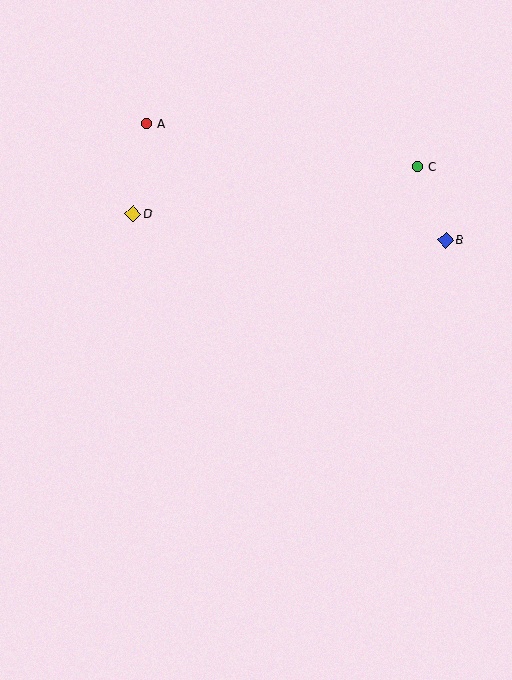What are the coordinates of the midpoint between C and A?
The midpoint between C and A is at (282, 145).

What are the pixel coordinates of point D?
Point D is at (133, 214).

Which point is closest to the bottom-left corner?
Point D is closest to the bottom-left corner.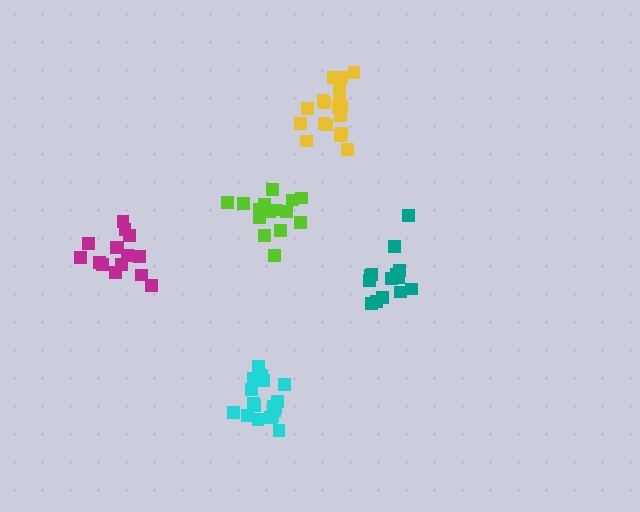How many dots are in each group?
Group 1: 18 dots, Group 2: 15 dots, Group 3: 18 dots, Group 4: 14 dots, Group 5: 15 dots (80 total).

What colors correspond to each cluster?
The clusters are colored: yellow, magenta, cyan, teal, lime.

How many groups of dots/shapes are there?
There are 5 groups.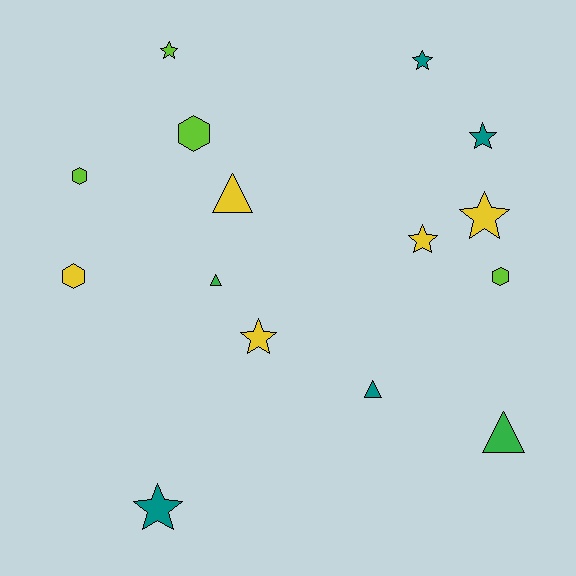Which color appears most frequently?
Yellow, with 5 objects.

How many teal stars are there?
There are 3 teal stars.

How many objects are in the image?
There are 15 objects.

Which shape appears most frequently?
Star, with 7 objects.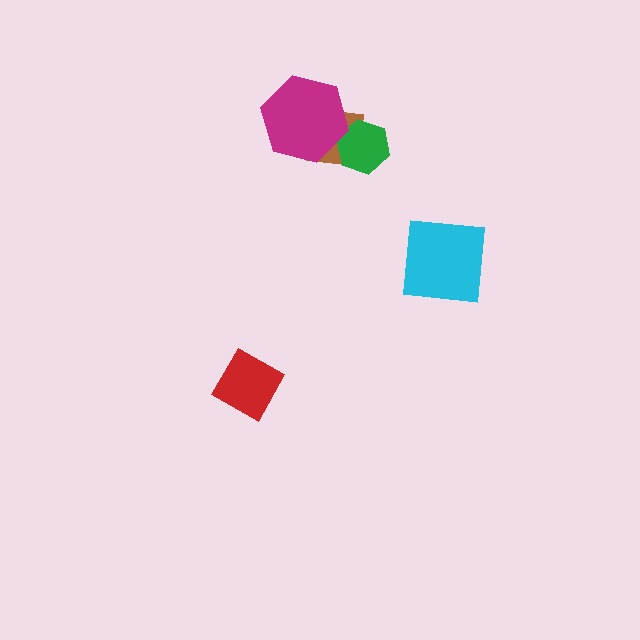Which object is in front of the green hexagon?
The magenta hexagon is in front of the green hexagon.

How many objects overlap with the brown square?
2 objects overlap with the brown square.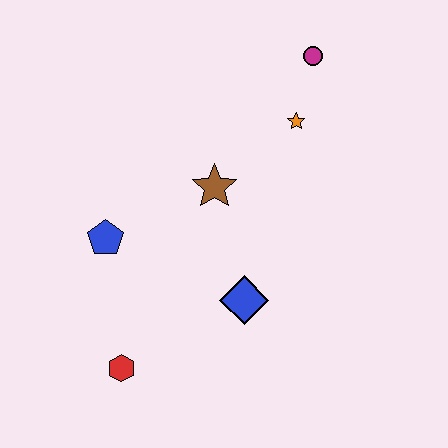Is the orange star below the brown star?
No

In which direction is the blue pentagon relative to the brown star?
The blue pentagon is to the left of the brown star.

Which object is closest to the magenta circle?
The orange star is closest to the magenta circle.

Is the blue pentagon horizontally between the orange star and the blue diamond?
No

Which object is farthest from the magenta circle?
The red hexagon is farthest from the magenta circle.